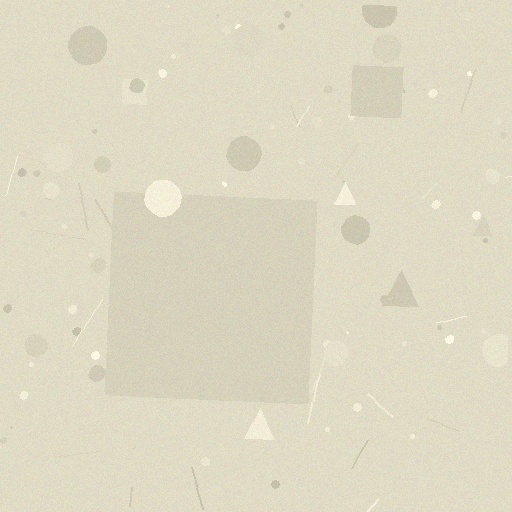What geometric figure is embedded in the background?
A square is embedded in the background.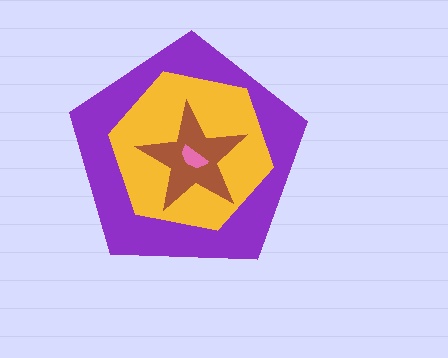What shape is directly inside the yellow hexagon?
The brown star.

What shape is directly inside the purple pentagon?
The yellow hexagon.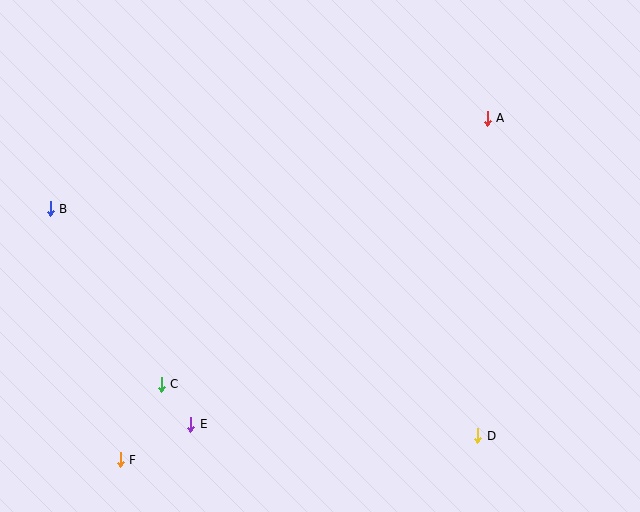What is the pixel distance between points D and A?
The distance between D and A is 318 pixels.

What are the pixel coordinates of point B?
Point B is at (50, 209).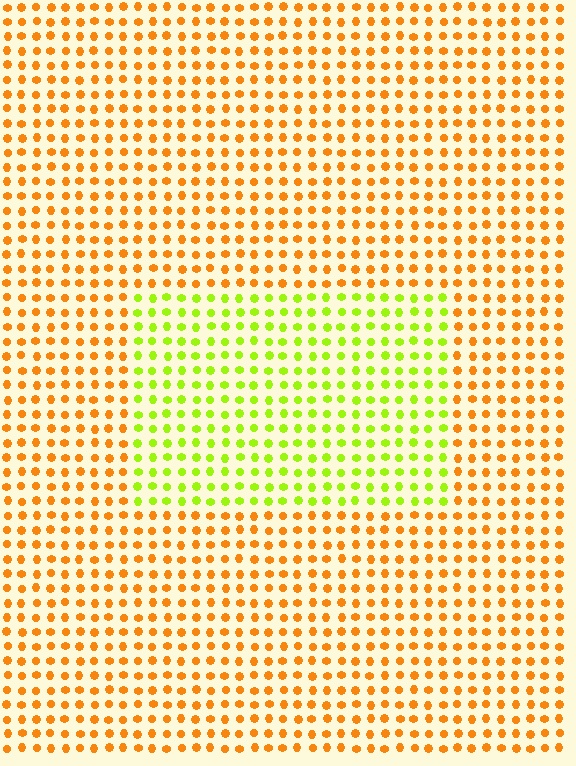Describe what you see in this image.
The image is filled with small orange elements in a uniform arrangement. A rectangle-shaped region is visible where the elements are tinted to a slightly different hue, forming a subtle color boundary.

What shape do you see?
I see a rectangle.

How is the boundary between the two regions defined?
The boundary is defined purely by a slight shift in hue (about 53 degrees). Spacing, size, and orientation are identical on both sides.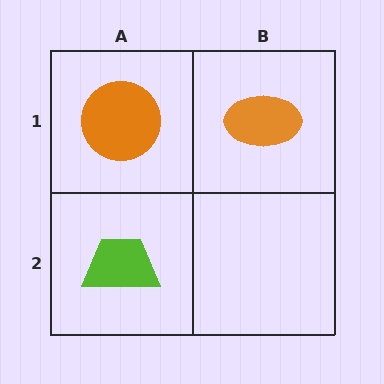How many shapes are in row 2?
1 shape.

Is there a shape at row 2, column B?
No, that cell is empty.